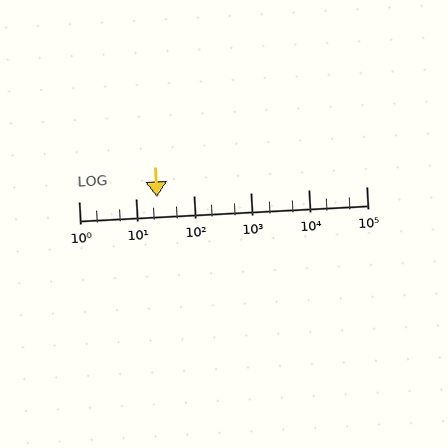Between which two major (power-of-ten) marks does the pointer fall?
The pointer is between 10 and 100.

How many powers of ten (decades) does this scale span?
The scale spans 5 decades, from 1 to 100000.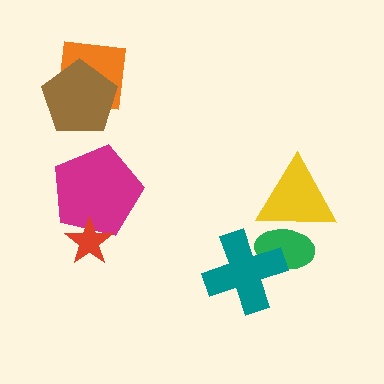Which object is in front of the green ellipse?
The teal cross is in front of the green ellipse.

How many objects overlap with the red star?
1 object overlaps with the red star.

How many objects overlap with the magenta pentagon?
1 object overlaps with the magenta pentagon.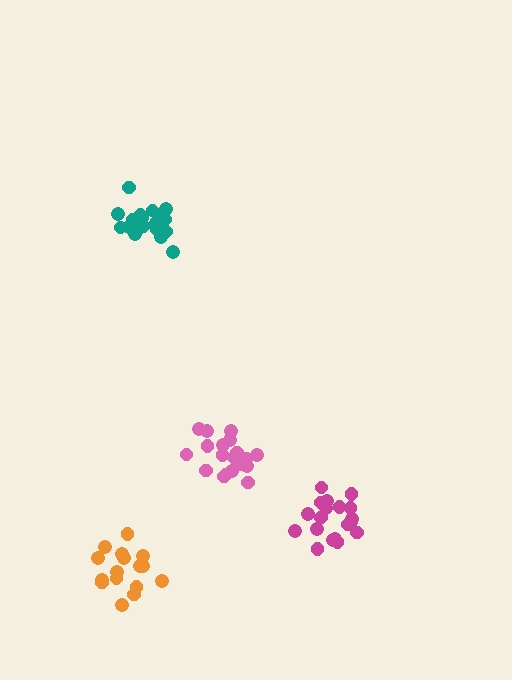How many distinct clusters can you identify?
There are 4 distinct clusters.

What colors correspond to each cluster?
The clusters are colored: teal, magenta, orange, pink.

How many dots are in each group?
Group 1: 21 dots, Group 2: 19 dots, Group 3: 17 dots, Group 4: 19 dots (76 total).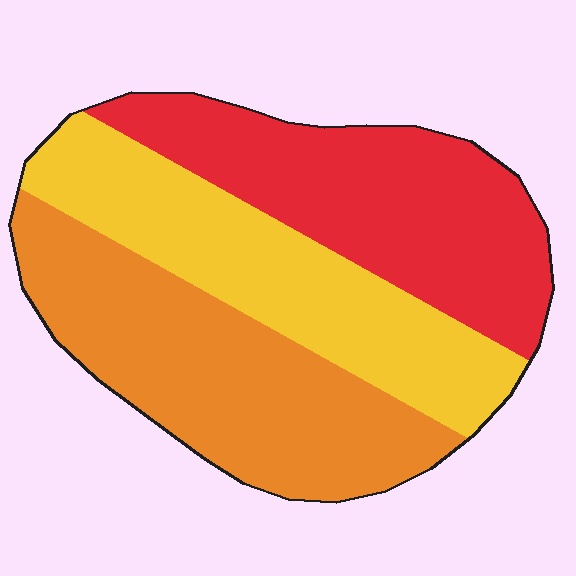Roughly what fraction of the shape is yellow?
Yellow takes up between a sixth and a third of the shape.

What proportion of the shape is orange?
Orange takes up about three eighths (3/8) of the shape.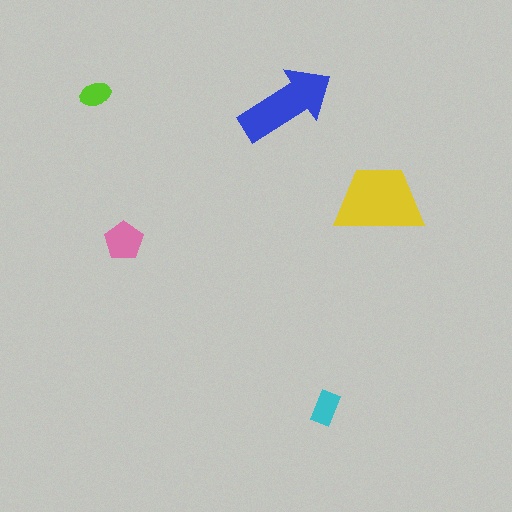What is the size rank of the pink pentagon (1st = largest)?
3rd.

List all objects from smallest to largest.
The lime ellipse, the cyan rectangle, the pink pentagon, the blue arrow, the yellow trapezoid.